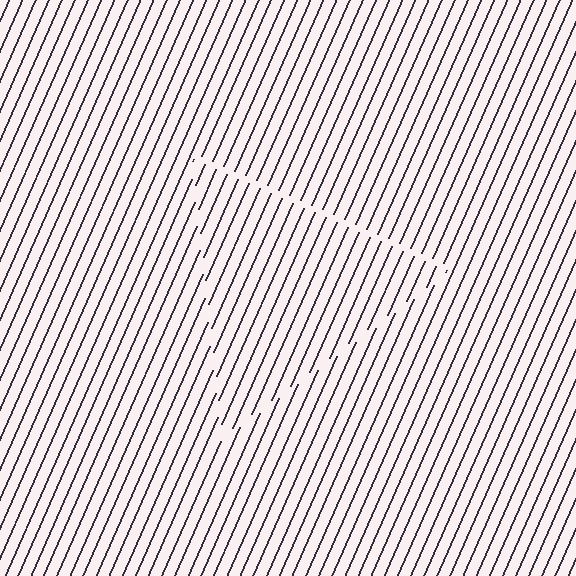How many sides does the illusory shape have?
3 sides — the line-ends trace a triangle.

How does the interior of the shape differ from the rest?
The interior of the shape contains the same grating, shifted by half a period — the contour is defined by the phase discontinuity where line-ends from the inner and outer gratings abut.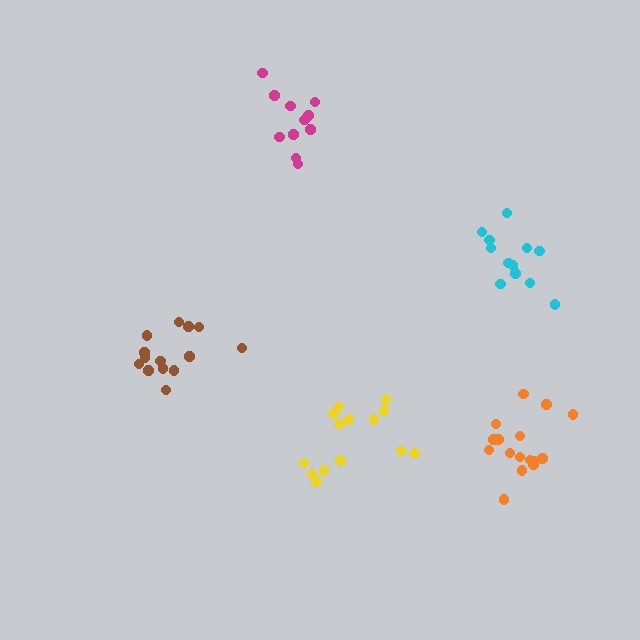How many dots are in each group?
Group 1: 16 dots, Group 2: 12 dots, Group 3: 11 dots, Group 4: 14 dots, Group 5: 14 dots (67 total).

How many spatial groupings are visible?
There are 5 spatial groupings.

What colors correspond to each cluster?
The clusters are colored: orange, cyan, magenta, yellow, brown.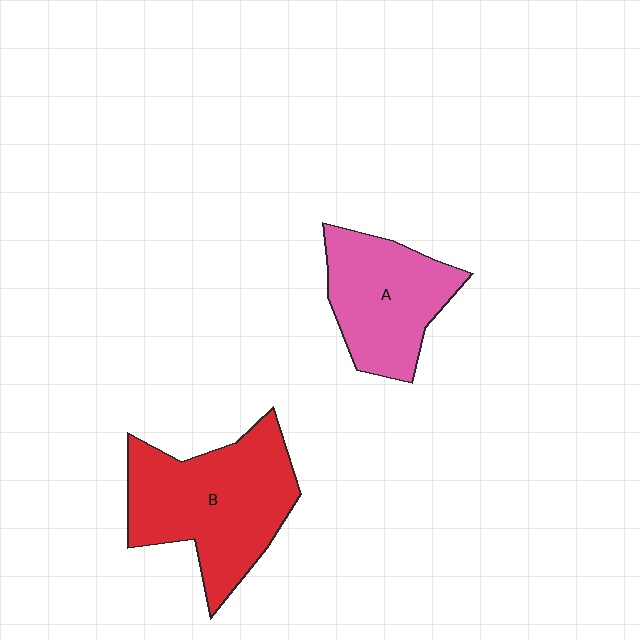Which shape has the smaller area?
Shape A (pink).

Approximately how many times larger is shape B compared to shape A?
Approximately 1.4 times.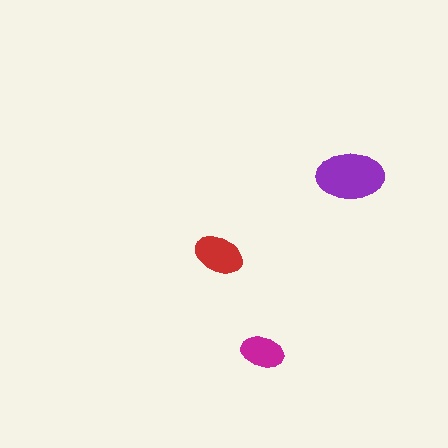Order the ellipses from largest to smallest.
the purple one, the red one, the magenta one.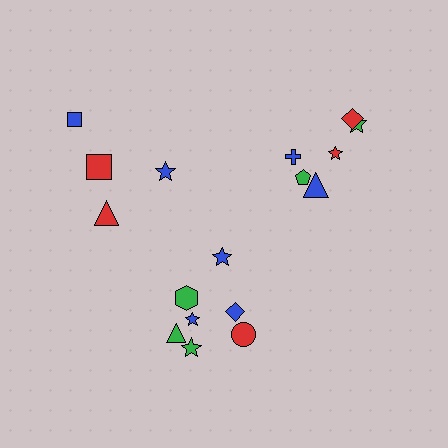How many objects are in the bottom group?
There are 7 objects.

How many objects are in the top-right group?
There are 6 objects.